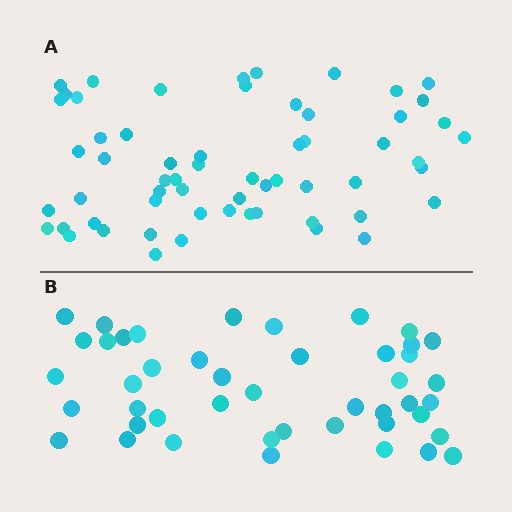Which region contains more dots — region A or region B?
Region A (the top region) has more dots.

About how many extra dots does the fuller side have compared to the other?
Region A has approximately 15 more dots than region B.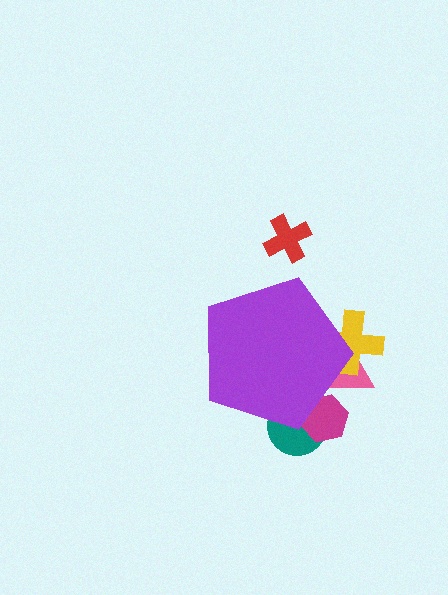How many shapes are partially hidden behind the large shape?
4 shapes are partially hidden.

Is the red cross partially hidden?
No, the red cross is fully visible.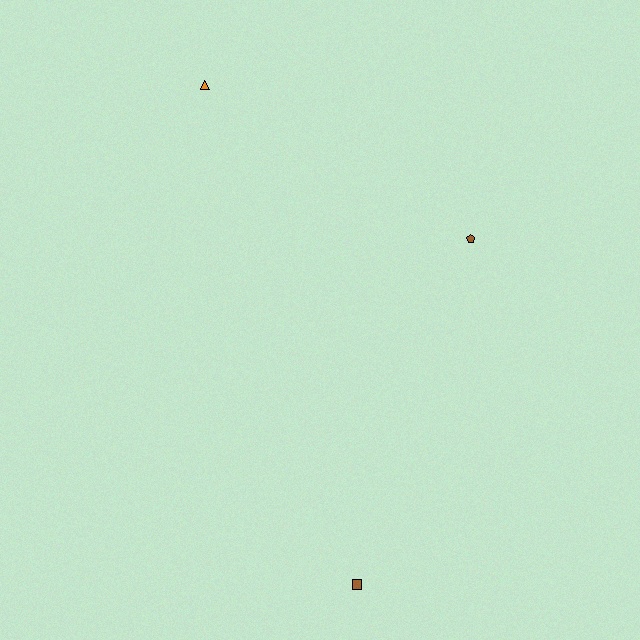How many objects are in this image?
There are 3 objects.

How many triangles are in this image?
There is 1 triangle.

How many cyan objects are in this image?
There are no cyan objects.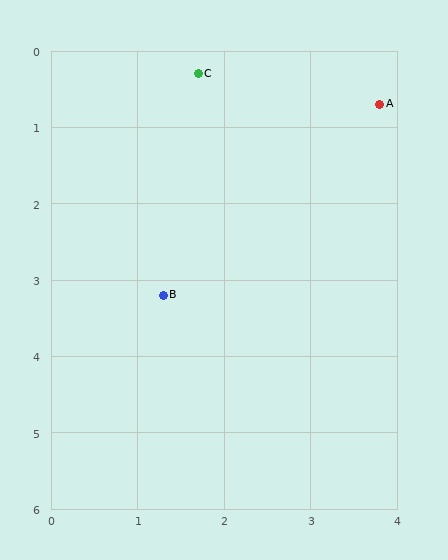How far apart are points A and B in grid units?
Points A and B are about 3.5 grid units apart.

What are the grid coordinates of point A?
Point A is at approximately (3.8, 0.7).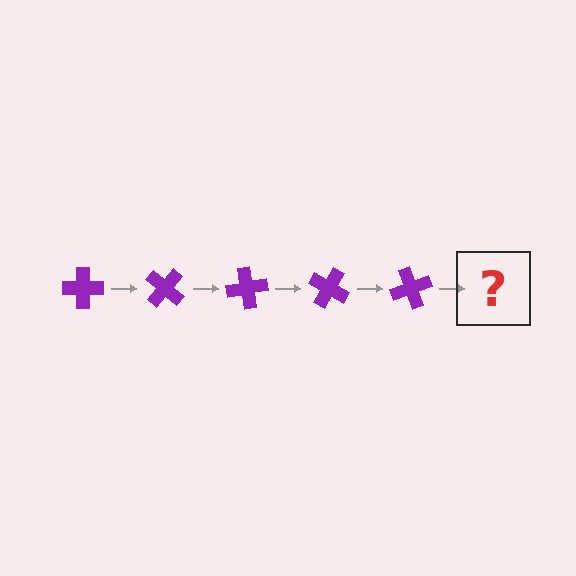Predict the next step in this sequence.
The next step is a purple cross rotated 200 degrees.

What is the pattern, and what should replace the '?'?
The pattern is that the cross rotates 40 degrees each step. The '?' should be a purple cross rotated 200 degrees.